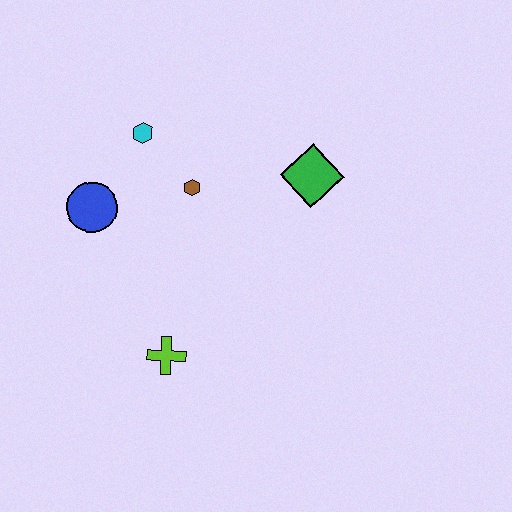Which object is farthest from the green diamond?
The lime cross is farthest from the green diamond.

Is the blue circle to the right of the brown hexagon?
No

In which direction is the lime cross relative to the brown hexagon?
The lime cross is below the brown hexagon.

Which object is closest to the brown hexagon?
The cyan hexagon is closest to the brown hexagon.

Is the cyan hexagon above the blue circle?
Yes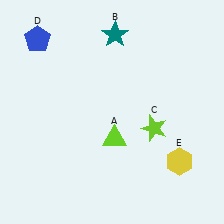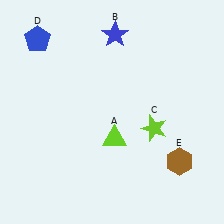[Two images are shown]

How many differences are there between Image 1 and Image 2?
There are 2 differences between the two images.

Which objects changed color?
B changed from teal to blue. E changed from yellow to brown.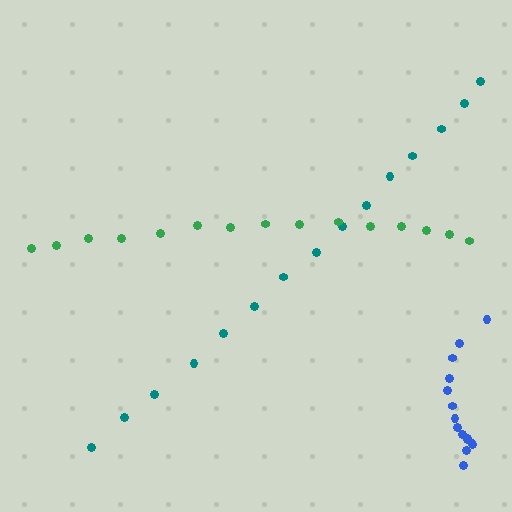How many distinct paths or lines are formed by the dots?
There are 3 distinct paths.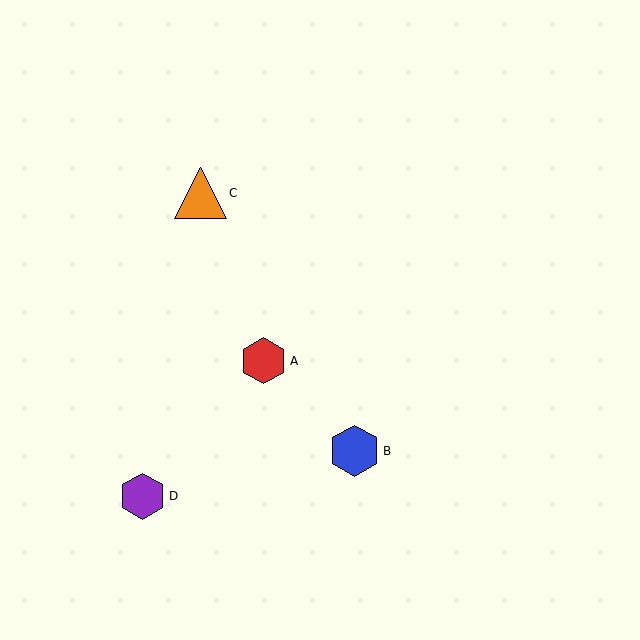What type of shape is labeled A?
Shape A is a red hexagon.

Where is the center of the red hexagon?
The center of the red hexagon is at (264, 361).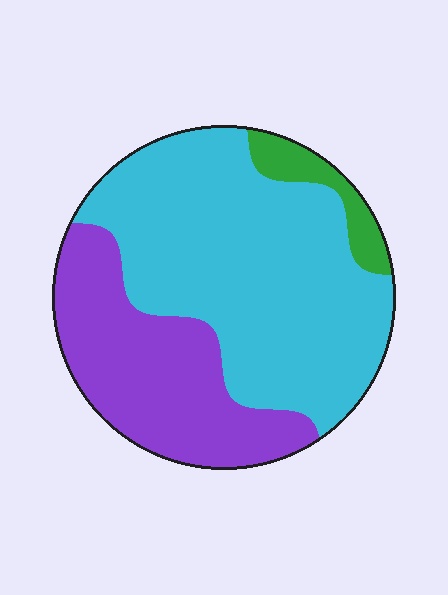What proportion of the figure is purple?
Purple takes up between a quarter and a half of the figure.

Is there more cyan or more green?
Cyan.